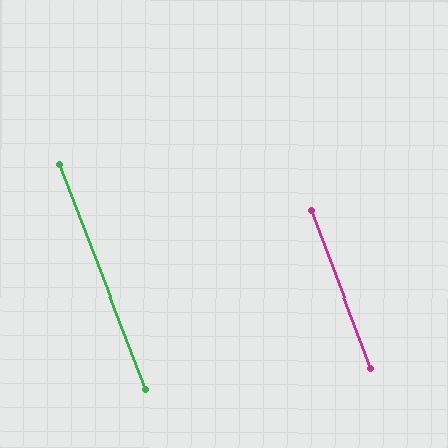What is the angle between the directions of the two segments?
Approximately 0 degrees.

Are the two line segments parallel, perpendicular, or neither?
Parallel — their directions differ by only 0.1°.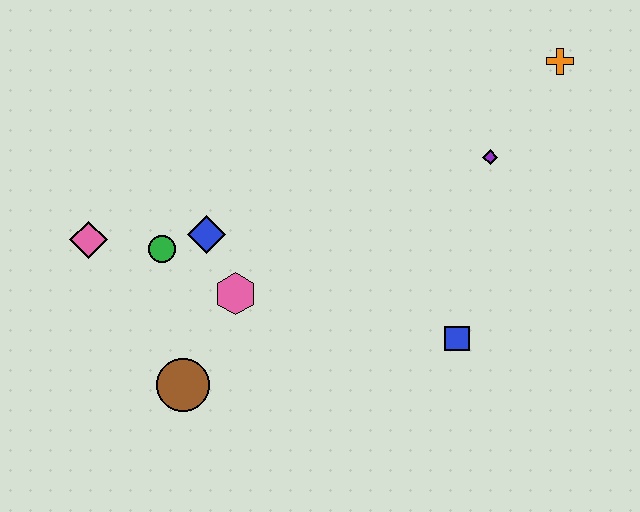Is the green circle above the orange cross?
No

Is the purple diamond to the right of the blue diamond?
Yes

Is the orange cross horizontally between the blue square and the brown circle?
No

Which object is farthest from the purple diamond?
The pink diamond is farthest from the purple diamond.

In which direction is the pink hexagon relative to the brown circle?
The pink hexagon is above the brown circle.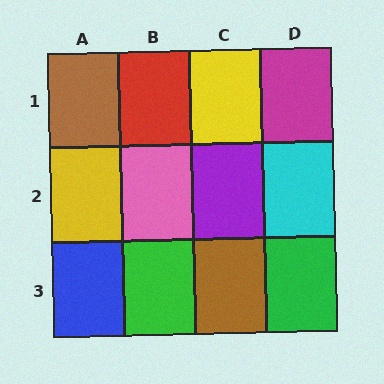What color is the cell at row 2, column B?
Pink.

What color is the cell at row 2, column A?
Yellow.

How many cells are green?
2 cells are green.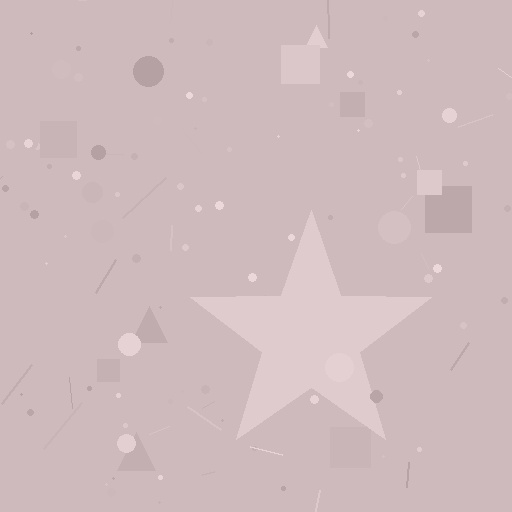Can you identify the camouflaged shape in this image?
The camouflaged shape is a star.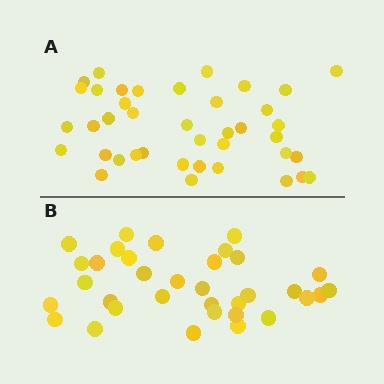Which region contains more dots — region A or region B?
Region A (the top region) has more dots.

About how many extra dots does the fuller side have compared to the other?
Region A has about 6 more dots than region B.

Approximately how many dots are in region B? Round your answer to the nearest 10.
About 30 dots. (The exact count is 34, which rounds to 30.)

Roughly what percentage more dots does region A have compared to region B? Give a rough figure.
About 20% more.